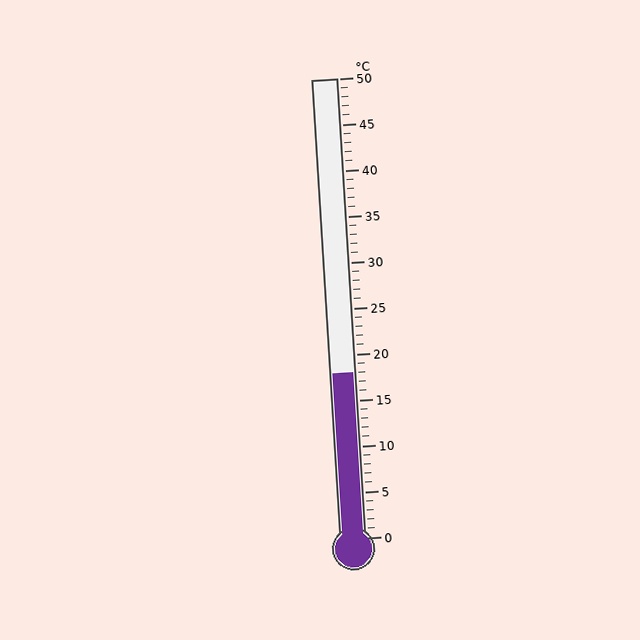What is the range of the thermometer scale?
The thermometer scale ranges from 0°C to 50°C.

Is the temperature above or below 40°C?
The temperature is below 40°C.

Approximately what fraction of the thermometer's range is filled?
The thermometer is filled to approximately 35% of its range.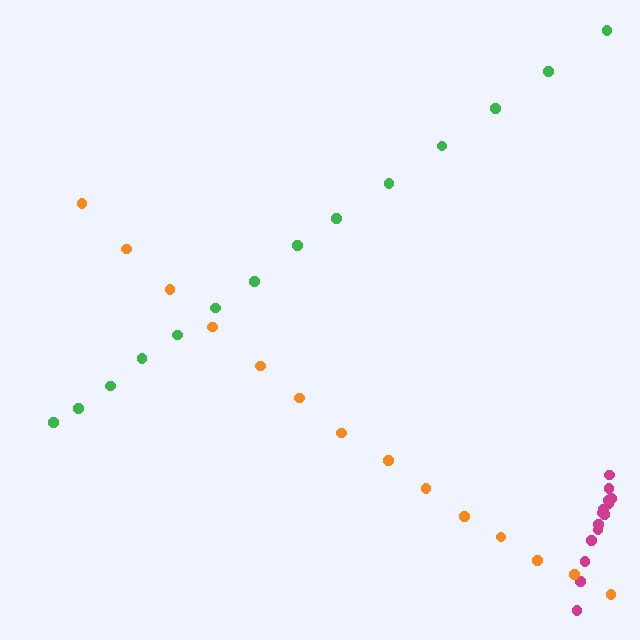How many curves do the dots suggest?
There are 3 distinct paths.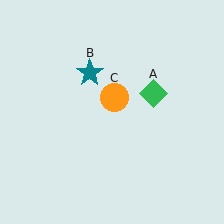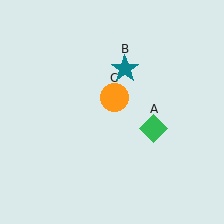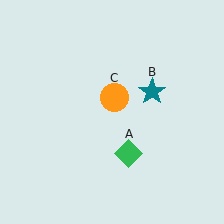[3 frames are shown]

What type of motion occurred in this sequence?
The green diamond (object A), teal star (object B) rotated clockwise around the center of the scene.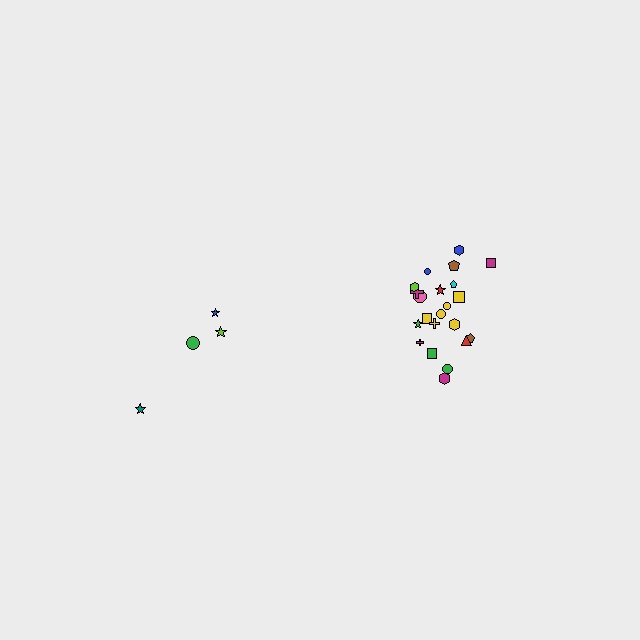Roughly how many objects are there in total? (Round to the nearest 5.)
Roughly 25 objects in total.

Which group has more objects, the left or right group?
The right group.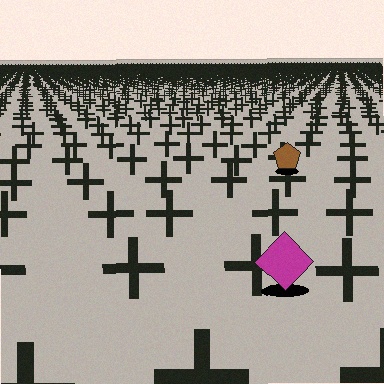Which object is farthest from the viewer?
The brown pentagon is farthest from the viewer. It appears smaller and the ground texture around it is denser.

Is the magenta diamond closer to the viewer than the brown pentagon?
Yes. The magenta diamond is closer — you can tell from the texture gradient: the ground texture is coarser near it.